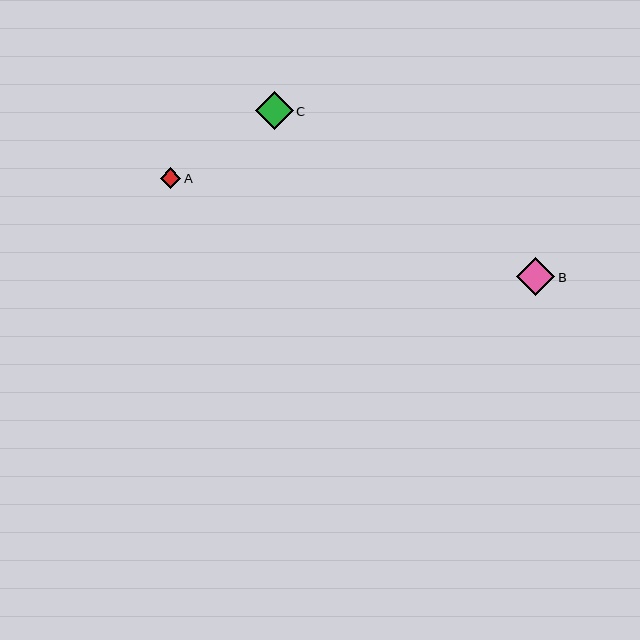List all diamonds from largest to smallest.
From largest to smallest: B, C, A.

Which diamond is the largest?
Diamond B is the largest with a size of approximately 38 pixels.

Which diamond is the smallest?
Diamond A is the smallest with a size of approximately 21 pixels.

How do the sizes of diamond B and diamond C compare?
Diamond B and diamond C are approximately the same size.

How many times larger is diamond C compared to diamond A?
Diamond C is approximately 1.8 times the size of diamond A.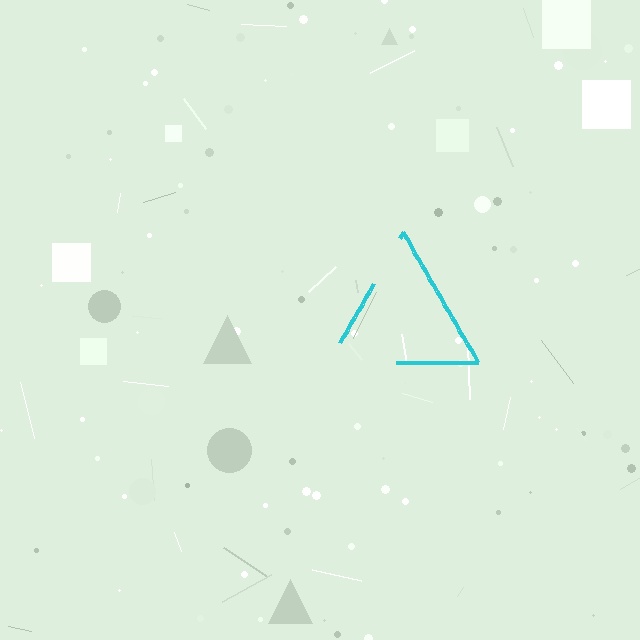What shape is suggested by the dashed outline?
The dashed outline suggests a triangle.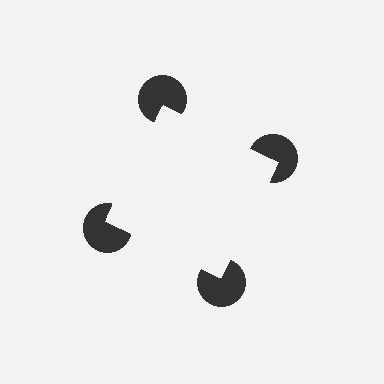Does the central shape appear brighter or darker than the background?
It typically appears slightly brighter than the background, even though no actual brightness change is drawn.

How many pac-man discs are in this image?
There are 4 — one at each vertex of the illusory square.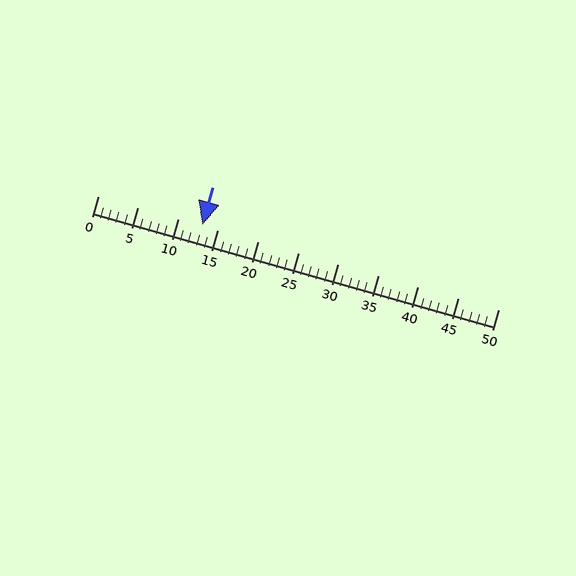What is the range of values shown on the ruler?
The ruler shows values from 0 to 50.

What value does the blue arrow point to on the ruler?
The blue arrow points to approximately 13.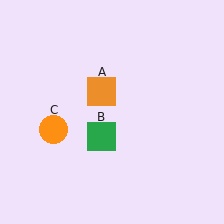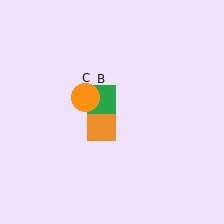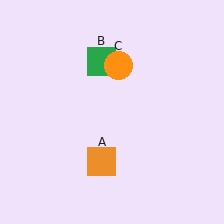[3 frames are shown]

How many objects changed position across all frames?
3 objects changed position: orange square (object A), green square (object B), orange circle (object C).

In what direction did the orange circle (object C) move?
The orange circle (object C) moved up and to the right.